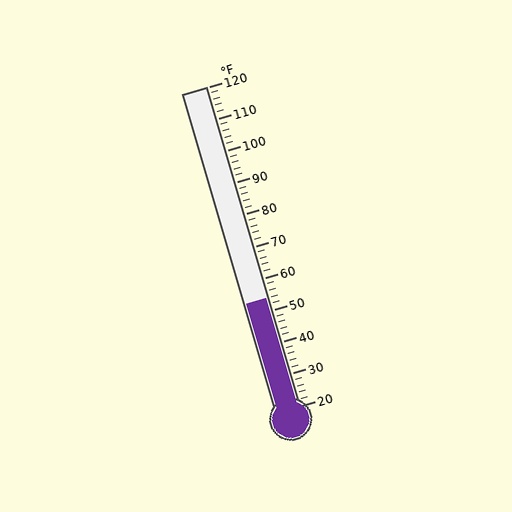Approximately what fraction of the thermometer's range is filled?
The thermometer is filled to approximately 35% of its range.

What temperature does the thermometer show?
The thermometer shows approximately 54°F.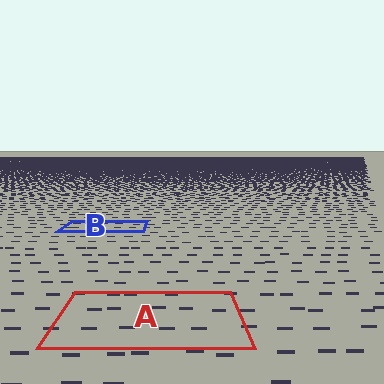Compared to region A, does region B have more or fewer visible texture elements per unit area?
Region B has more texture elements per unit area — they are packed more densely because it is farther away.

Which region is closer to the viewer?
Region A is closer. The texture elements there are larger and more spread out.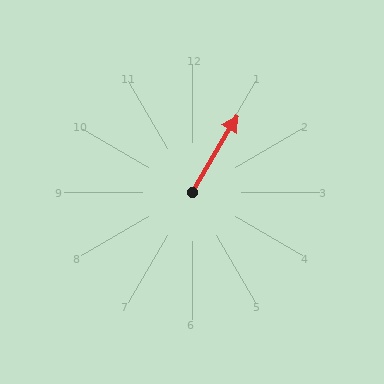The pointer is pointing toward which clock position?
Roughly 1 o'clock.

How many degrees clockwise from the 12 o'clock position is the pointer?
Approximately 31 degrees.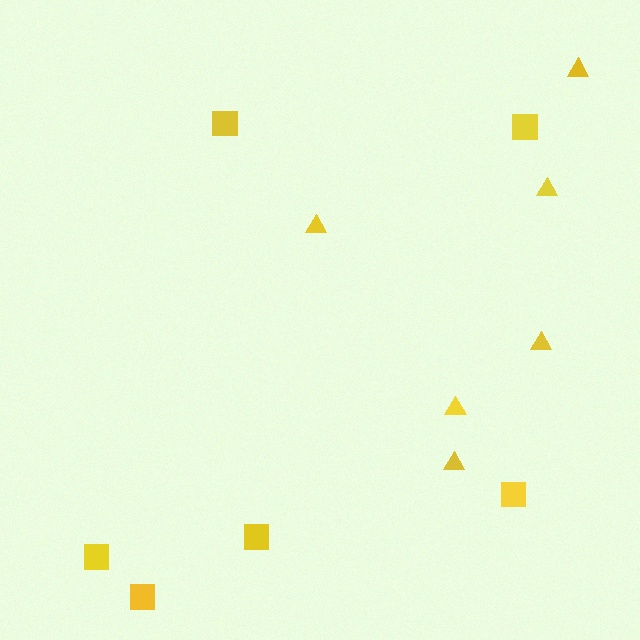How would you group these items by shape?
There are 2 groups: one group of squares (6) and one group of triangles (6).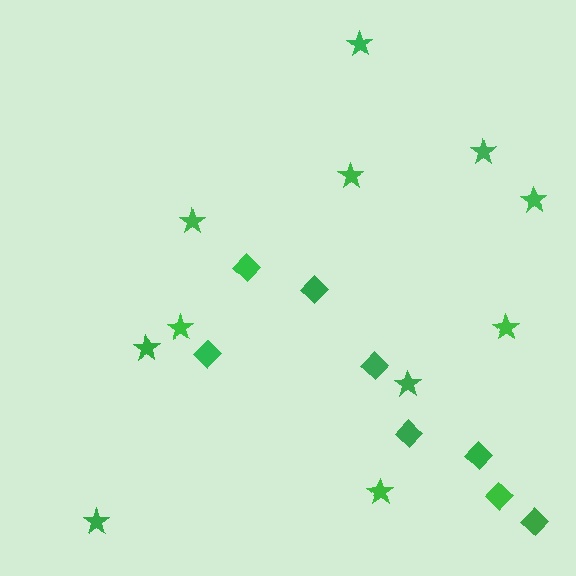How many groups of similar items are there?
There are 2 groups: one group of diamonds (8) and one group of stars (11).